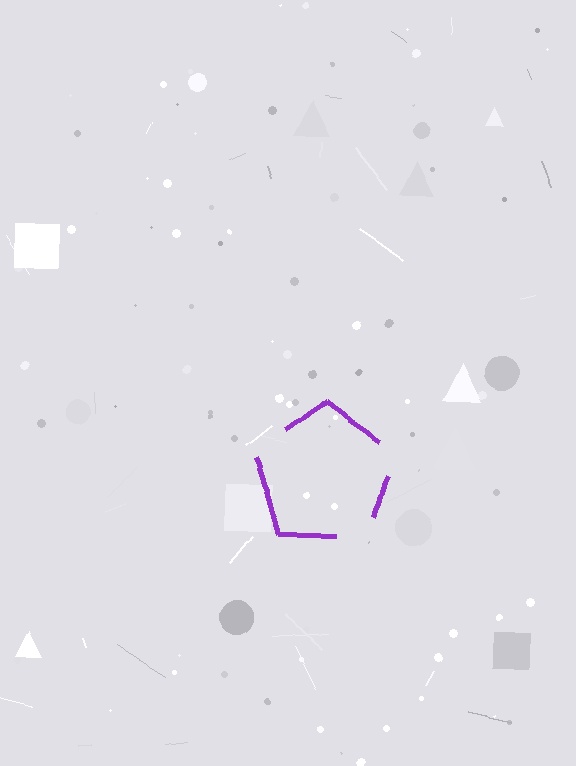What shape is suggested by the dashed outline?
The dashed outline suggests a pentagon.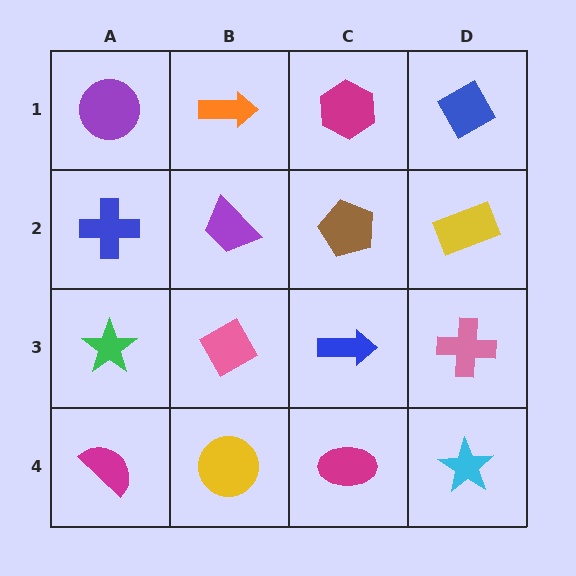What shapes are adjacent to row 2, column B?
An orange arrow (row 1, column B), a pink diamond (row 3, column B), a blue cross (row 2, column A), a brown pentagon (row 2, column C).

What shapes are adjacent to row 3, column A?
A blue cross (row 2, column A), a magenta semicircle (row 4, column A), a pink diamond (row 3, column B).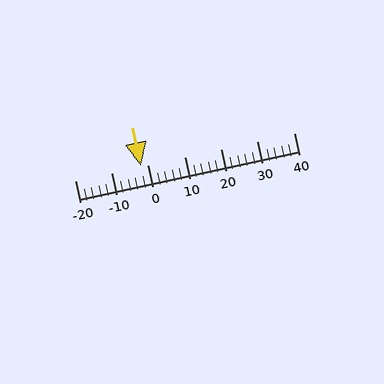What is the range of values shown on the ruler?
The ruler shows values from -20 to 40.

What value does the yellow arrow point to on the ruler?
The yellow arrow points to approximately -2.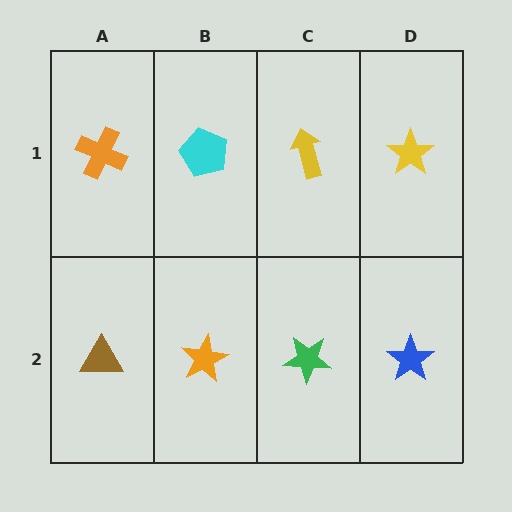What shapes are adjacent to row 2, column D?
A yellow star (row 1, column D), a green star (row 2, column C).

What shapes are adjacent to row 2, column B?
A cyan pentagon (row 1, column B), a brown triangle (row 2, column A), a green star (row 2, column C).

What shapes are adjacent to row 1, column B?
An orange star (row 2, column B), an orange cross (row 1, column A), a yellow arrow (row 1, column C).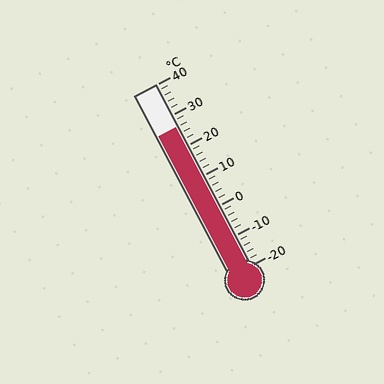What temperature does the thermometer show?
The thermometer shows approximately 26°C.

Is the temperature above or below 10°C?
The temperature is above 10°C.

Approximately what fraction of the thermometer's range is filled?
The thermometer is filled to approximately 75% of its range.